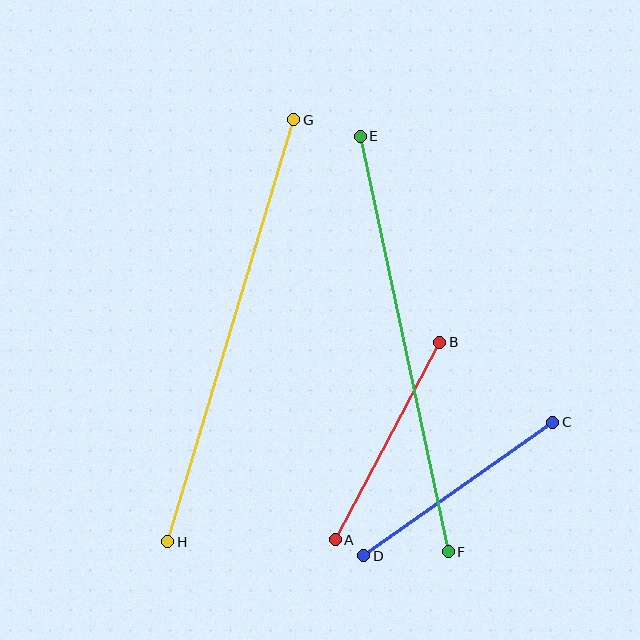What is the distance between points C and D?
The distance is approximately 231 pixels.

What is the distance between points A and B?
The distance is approximately 223 pixels.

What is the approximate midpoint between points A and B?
The midpoint is at approximately (387, 441) pixels.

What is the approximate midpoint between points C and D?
The midpoint is at approximately (458, 489) pixels.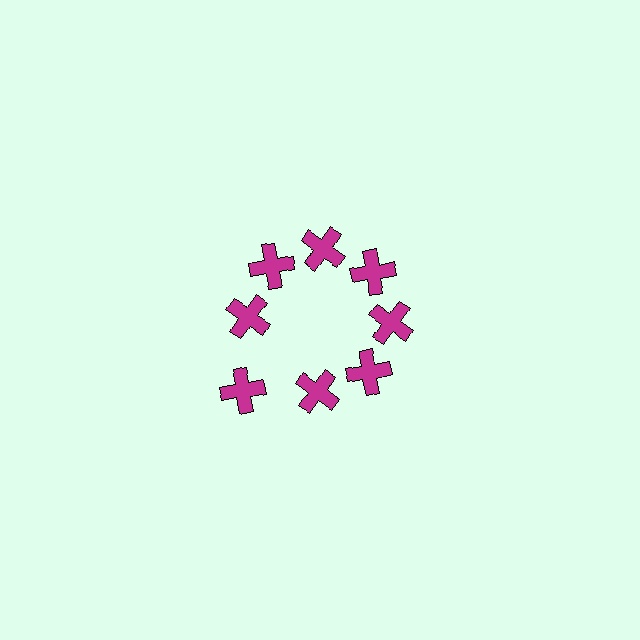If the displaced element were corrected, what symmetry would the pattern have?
It would have 8-fold rotational symmetry — the pattern would map onto itself every 45 degrees.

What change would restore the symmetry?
The symmetry would be restored by moving it inward, back onto the ring so that all 8 crosses sit at equal angles and equal distance from the center.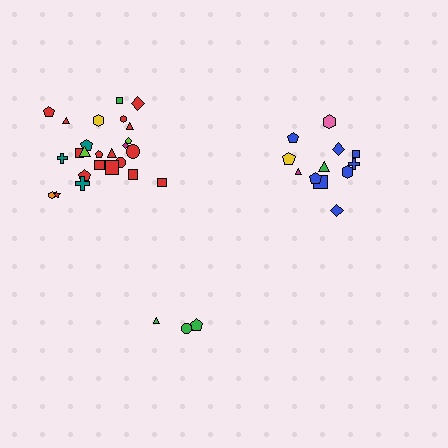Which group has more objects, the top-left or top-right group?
The top-left group.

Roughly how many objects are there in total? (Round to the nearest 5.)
Roughly 40 objects in total.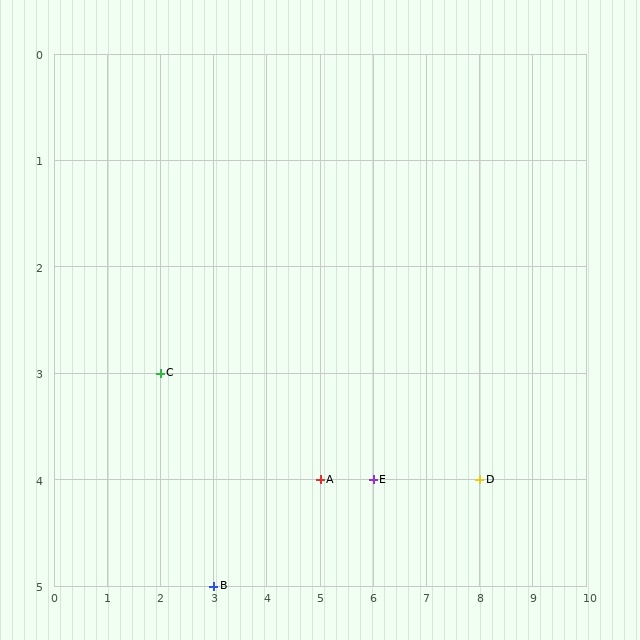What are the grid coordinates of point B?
Point B is at grid coordinates (3, 5).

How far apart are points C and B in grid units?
Points C and B are 1 column and 2 rows apart (about 2.2 grid units diagonally).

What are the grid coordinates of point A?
Point A is at grid coordinates (5, 4).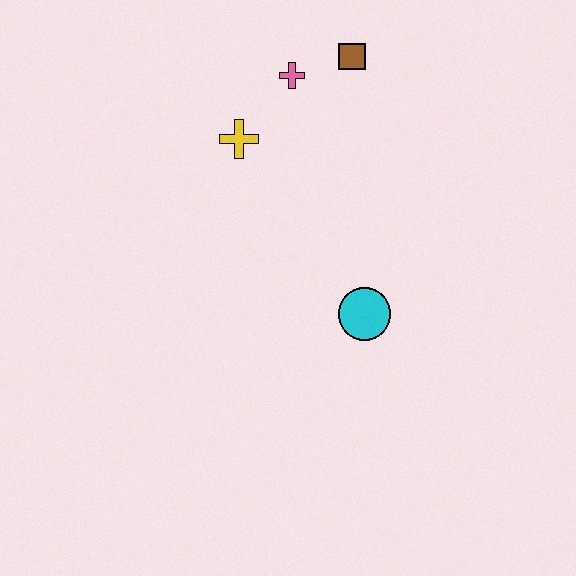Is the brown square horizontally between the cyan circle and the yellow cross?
Yes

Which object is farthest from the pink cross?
The cyan circle is farthest from the pink cross.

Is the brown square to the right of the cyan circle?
No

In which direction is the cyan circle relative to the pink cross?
The cyan circle is below the pink cross.